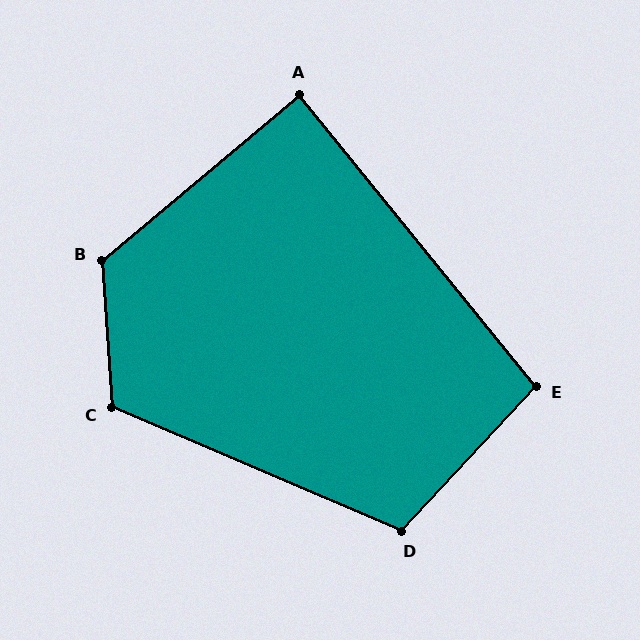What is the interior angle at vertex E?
Approximately 98 degrees (obtuse).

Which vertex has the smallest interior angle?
A, at approximately 89 degrees.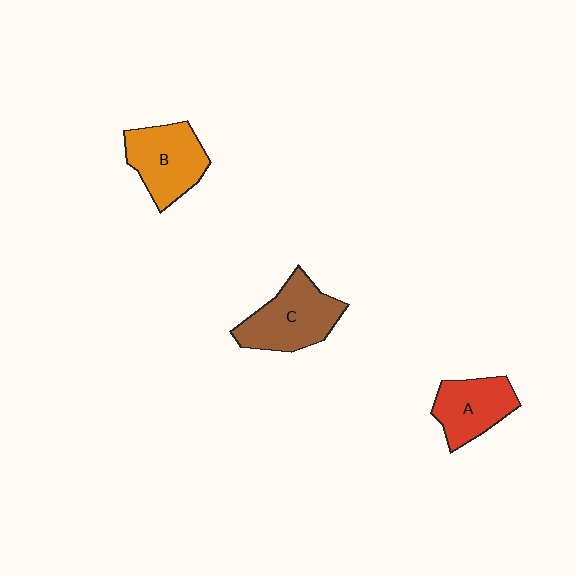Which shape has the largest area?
Shape C (brown).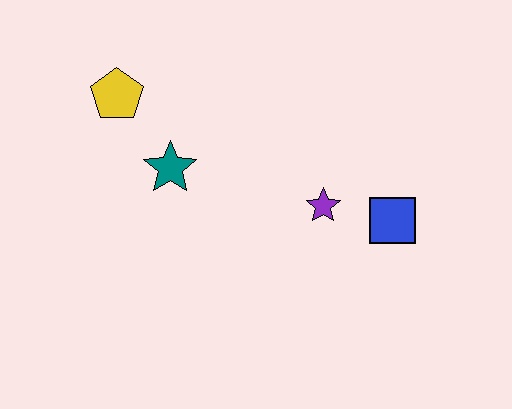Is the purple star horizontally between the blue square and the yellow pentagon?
Yes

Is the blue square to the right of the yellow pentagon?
Yes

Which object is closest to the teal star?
The yellow pentagon is closest to the teal star.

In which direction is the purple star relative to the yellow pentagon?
The purple star is to the right of the yellow pentagon.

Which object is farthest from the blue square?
The yellow pentagon is farthest from the blue square.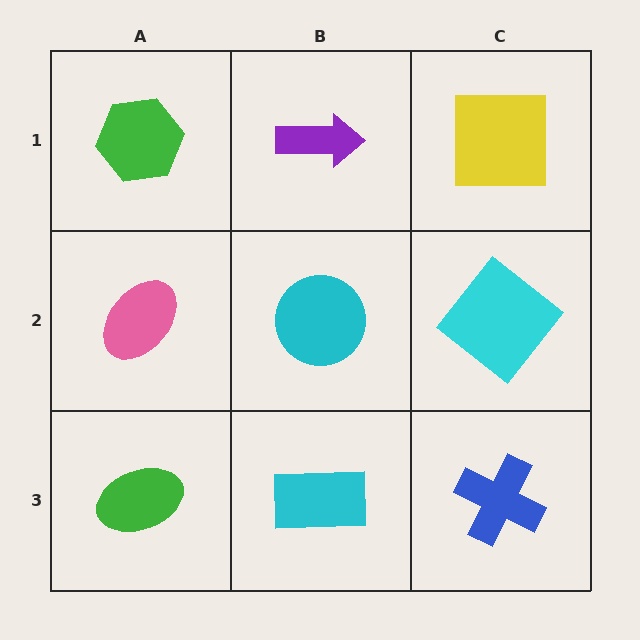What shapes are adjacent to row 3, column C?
A cyan diamond (row 2, column C), a cyan rectangle (row 3, column B).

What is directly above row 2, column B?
A purple arrow.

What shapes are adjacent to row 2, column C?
A yellow square (row 1, column C), a blue cross (row 3, column C), a cyan circle (row 2, column B).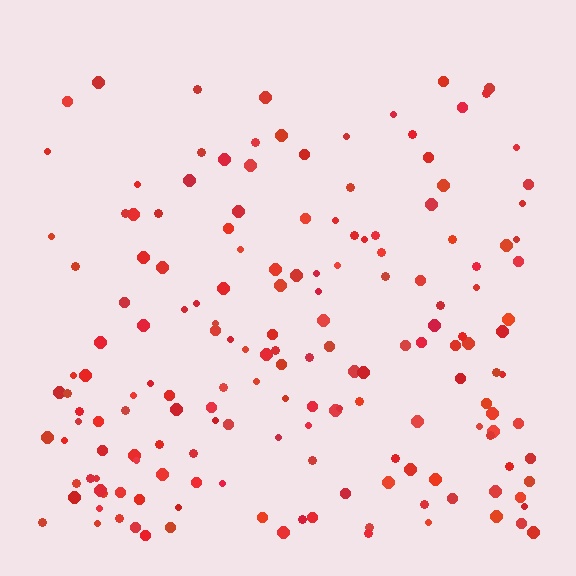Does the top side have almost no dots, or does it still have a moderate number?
Still a moderate number, just noticeably fewer than the bottom.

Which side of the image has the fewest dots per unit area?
The top.